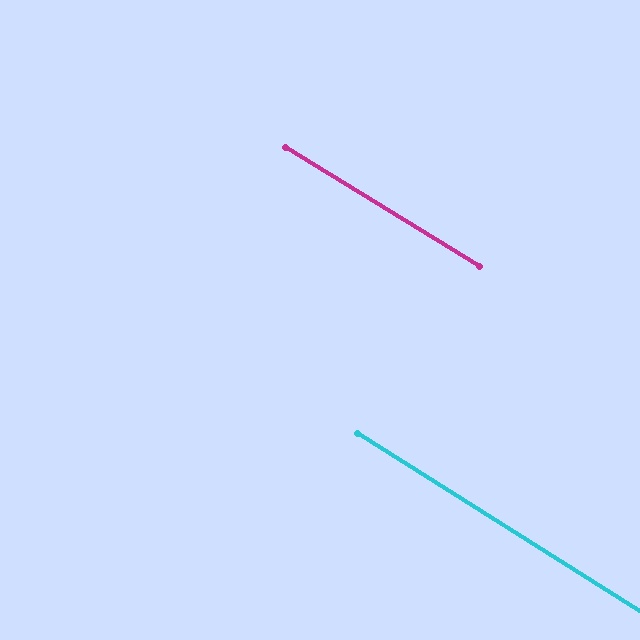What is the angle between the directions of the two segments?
Approximately 1 degree.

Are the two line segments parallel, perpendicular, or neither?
Parallel — their directions differ by only 0.9°.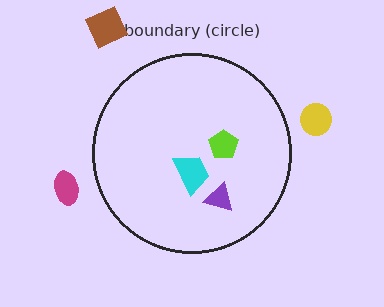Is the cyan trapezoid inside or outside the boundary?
Inside.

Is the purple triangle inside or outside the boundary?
Inside.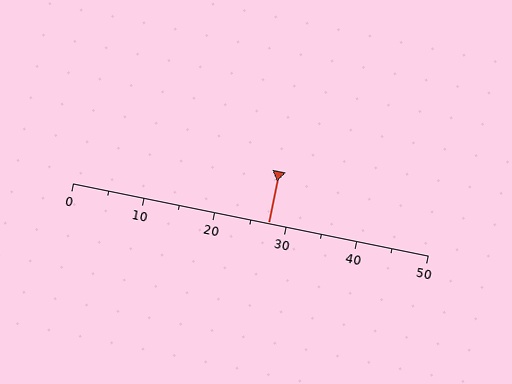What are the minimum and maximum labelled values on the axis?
The axis runs from 0 to 50.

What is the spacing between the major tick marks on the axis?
The major ticks are spaced 10 apart.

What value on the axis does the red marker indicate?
The marker indicates approximately 27.5.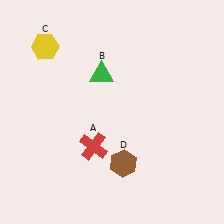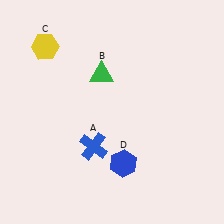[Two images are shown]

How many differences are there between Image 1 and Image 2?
There are 2 differences between the two images.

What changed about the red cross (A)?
In Image 1, A is red. In Image 2, it changed to blue.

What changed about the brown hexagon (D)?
In Image 1, D is brown. In Image 2, it changed to blue.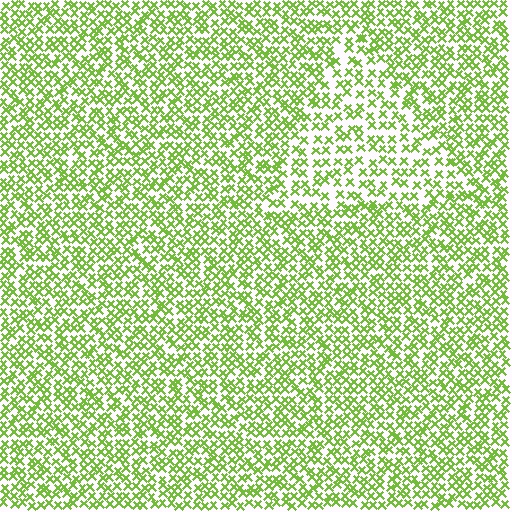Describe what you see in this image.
The image contains small lime elements arranged at two different densities. A triangle-shaped region is visible where the elements are less densely packed than the surrounding area.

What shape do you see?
I see a triangle.